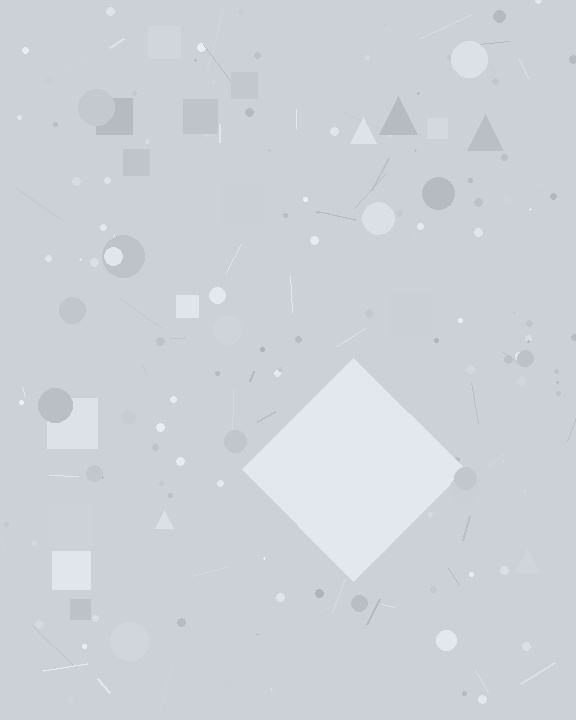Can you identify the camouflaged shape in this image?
The camouflaged shape is a diamond.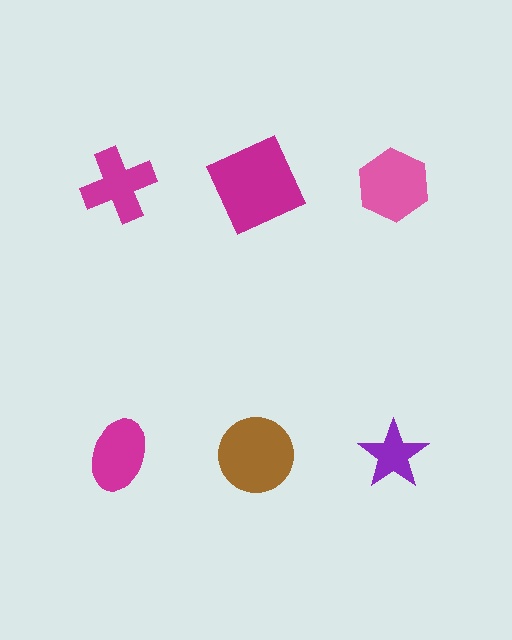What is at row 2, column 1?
A magenta ellipse.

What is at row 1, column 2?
A magenta square.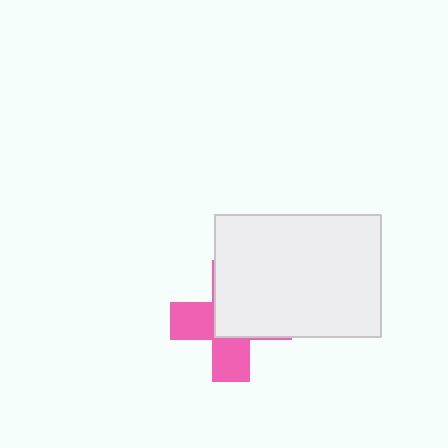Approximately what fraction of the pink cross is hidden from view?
Roughly 55% of the pink cross is hidden behind the white rectangle.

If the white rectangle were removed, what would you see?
You would see the complete pink cross.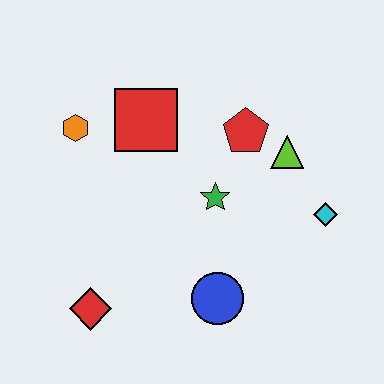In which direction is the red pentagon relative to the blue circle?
The red pentagon is above the blue circle.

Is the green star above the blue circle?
Yes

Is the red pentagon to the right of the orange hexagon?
Yes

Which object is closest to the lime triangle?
The red pentagon is closest to the lime triangle.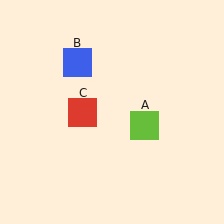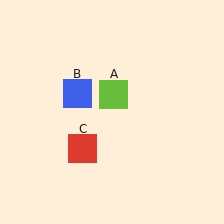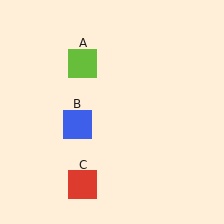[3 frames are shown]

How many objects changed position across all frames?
3 objects changed position: lime square (object A), blue square (object B), red square (object C).